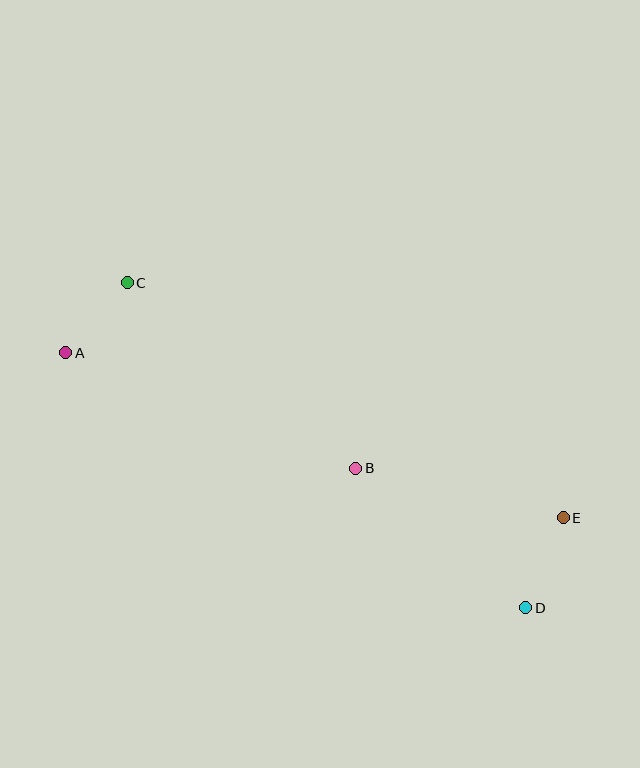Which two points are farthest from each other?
Points A and D are farthest from each other.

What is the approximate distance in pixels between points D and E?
The distance between D and E is approximately 97 pixels.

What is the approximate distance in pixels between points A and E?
The distance between A and E is approximately 524 pixels.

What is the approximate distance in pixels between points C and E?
The distance between C and E is approximately 495 pixels.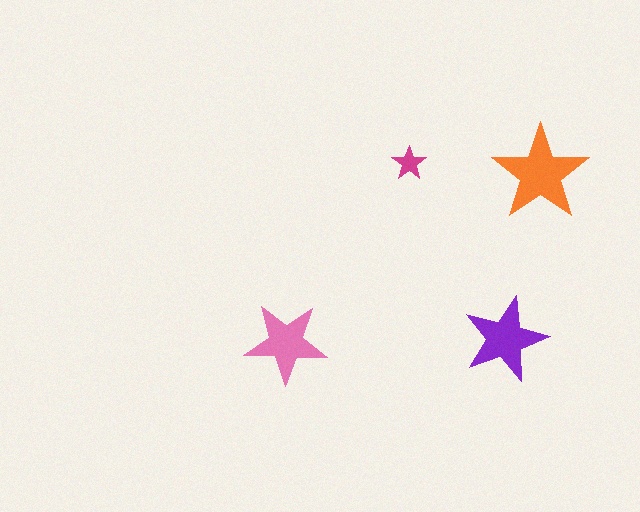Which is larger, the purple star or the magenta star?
The purple one.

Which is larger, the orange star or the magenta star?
The orange one.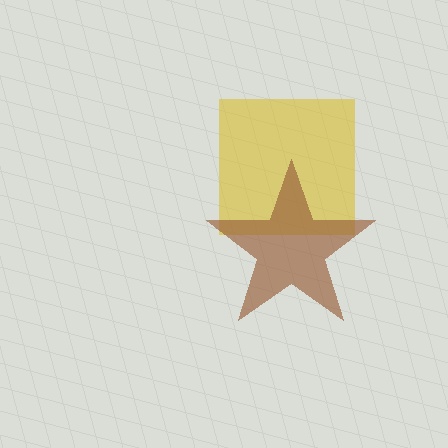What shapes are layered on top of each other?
The layered shapes are: a yellow square, a brown star.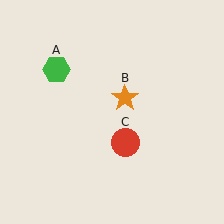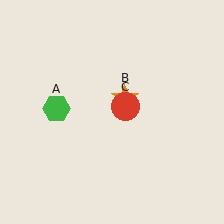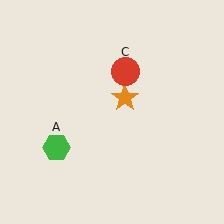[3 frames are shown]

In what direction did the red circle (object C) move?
The red circle (object C) moved up.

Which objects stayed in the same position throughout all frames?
Orange star (object B) remained stationary.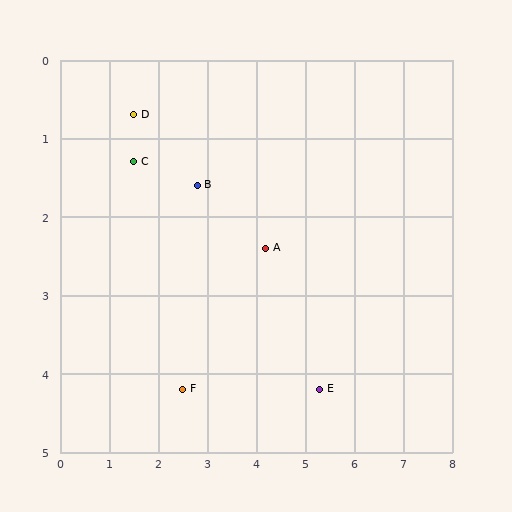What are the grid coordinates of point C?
Point C is at approximately (1.5, 1.3).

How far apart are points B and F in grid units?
Points B and F are about 2.6 grid units apart.